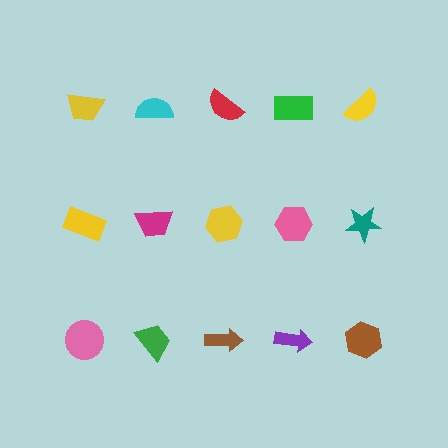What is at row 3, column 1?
A pink circle.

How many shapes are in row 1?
5 shapes.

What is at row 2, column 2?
A magenta trapezoid.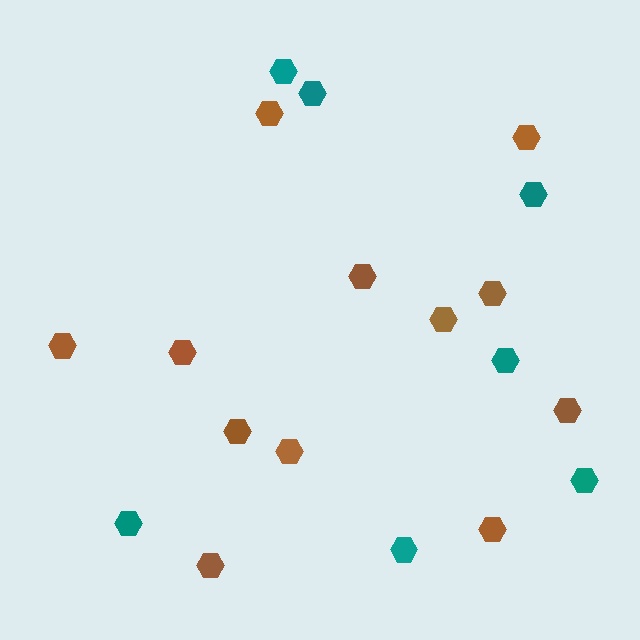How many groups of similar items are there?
There are 2 groups: one group of brown hexagons (12) and one group of teal hexagons (7).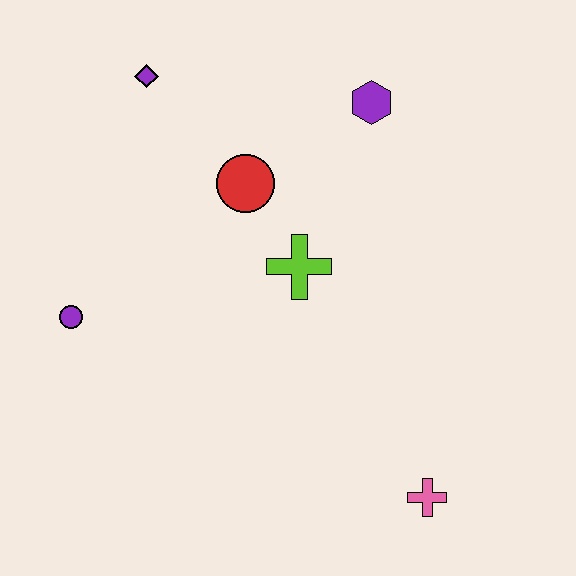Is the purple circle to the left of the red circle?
Yes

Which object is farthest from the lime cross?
The pink cross is farthest from the lime cross.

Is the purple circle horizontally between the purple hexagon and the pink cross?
No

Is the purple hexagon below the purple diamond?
Yes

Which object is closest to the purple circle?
The red circle is closest to the purple circle.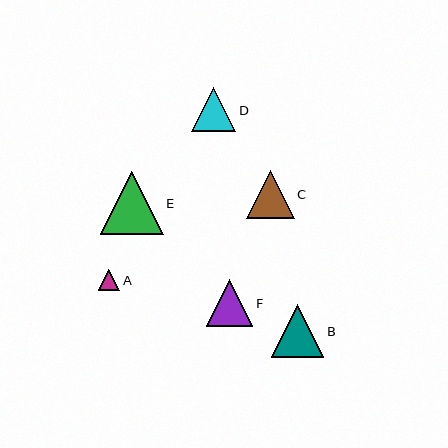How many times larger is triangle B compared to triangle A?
Triangle B is approximately 2.4 times the size of triangle A.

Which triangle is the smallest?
Triangle A is the smallest with a size of approximately 22 pixels.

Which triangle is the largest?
Triangle E is the largest with a size of approximately 63 pixels.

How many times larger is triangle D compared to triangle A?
Triangle D is approximately 2.0 times the size of triangle A.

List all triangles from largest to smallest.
From largest to smallest: E, B, C, F, D, A.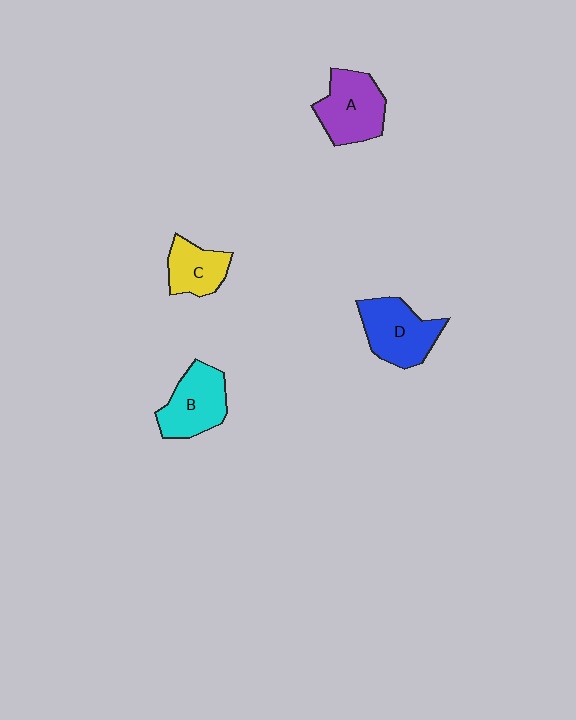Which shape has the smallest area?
Shape C (yellow).